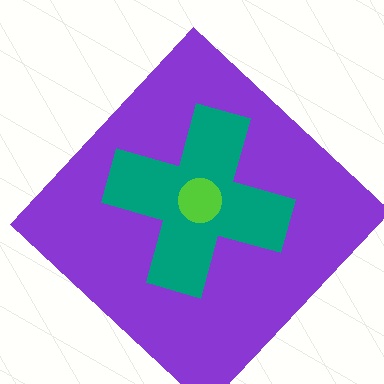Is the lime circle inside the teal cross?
Yes.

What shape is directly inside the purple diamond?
The teal cross.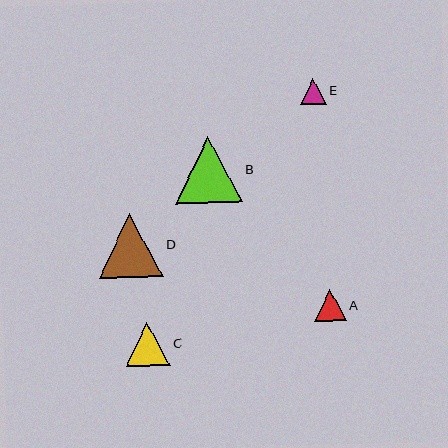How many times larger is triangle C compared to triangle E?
Triangle C is approximately 1.7 times the size of triangle E.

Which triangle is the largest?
Triangle B is the largest with a size of approximately 67 pixels.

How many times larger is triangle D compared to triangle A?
Triangle D is approximately 2.0 times the size of triangle A.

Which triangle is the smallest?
Triangle E is the smallest with a size of approximately 26 pixels.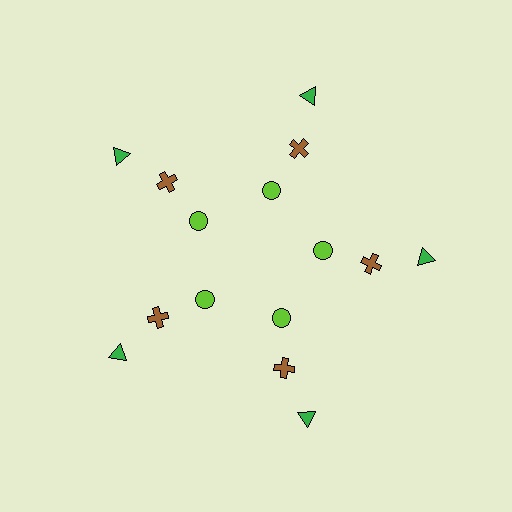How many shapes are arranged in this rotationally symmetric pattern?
There are 15 shapes, arranged in 5 groups of 3.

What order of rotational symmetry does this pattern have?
This pattern has 5-fold rotational symmetry.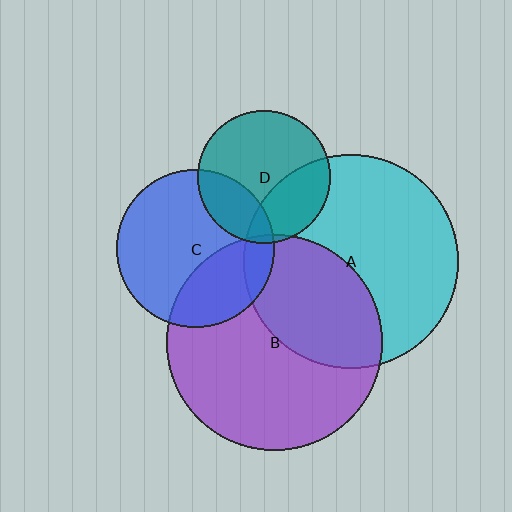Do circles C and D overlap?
Yes.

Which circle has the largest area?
Circle B (purple).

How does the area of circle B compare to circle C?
Approximately 1.9 times.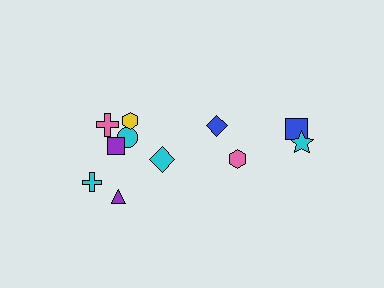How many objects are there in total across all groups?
There are 11 objects.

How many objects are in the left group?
There are 7 objects.